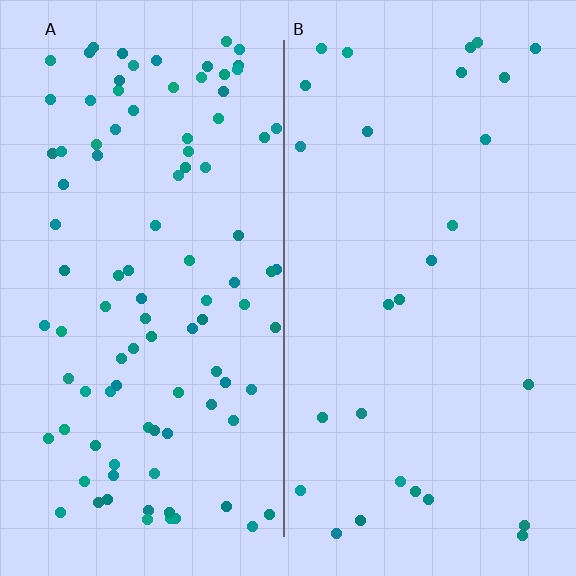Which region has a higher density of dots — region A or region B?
A (the left).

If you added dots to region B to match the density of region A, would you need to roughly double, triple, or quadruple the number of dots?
Approximately quadruple.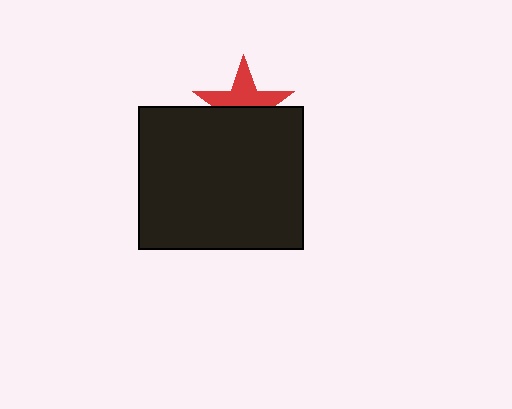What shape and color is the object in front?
The object in front is a black rectangle.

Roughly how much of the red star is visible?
About half of it is visible (roughly 49%).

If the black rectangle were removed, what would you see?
You would see the complete red star.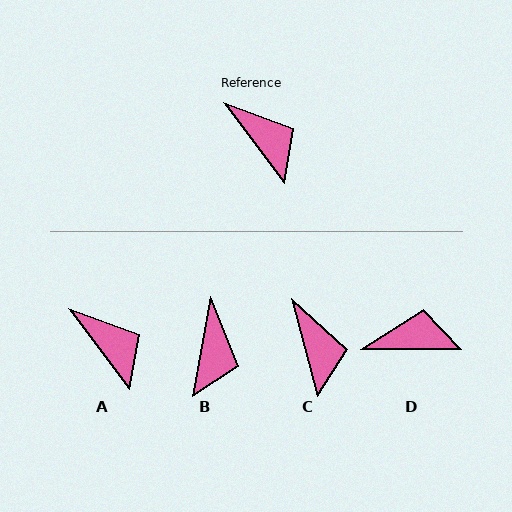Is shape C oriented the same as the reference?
No, it is off by about 22 degrees.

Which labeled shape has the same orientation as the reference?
A.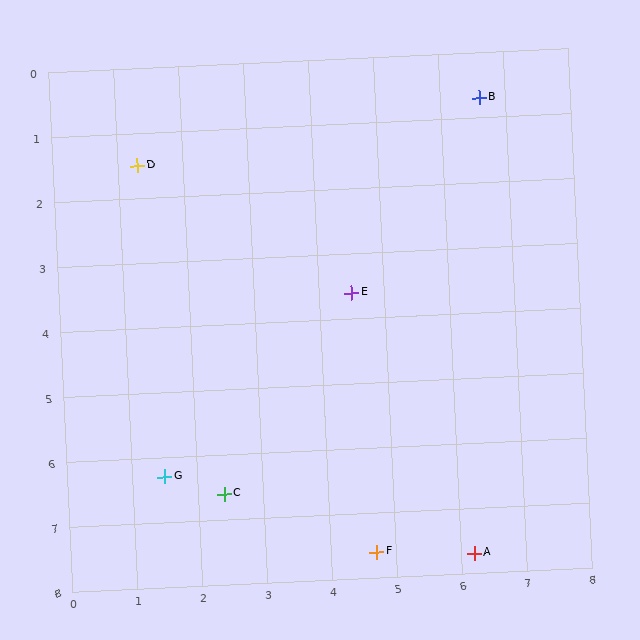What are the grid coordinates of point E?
Point E is at approximately (4.5, 3.6).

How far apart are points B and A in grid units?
Points B and A are about 7.0 grid units apart.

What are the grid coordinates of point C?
Point C is at approximately (2.4, 6.6).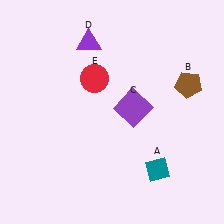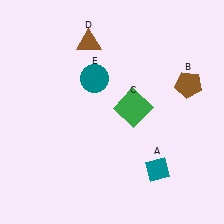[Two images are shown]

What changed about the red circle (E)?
In Image 1, E is red. In Image 2, it changed to teal.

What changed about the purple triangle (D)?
In Image 1, D is purple. In Image 2, it changed to brown.